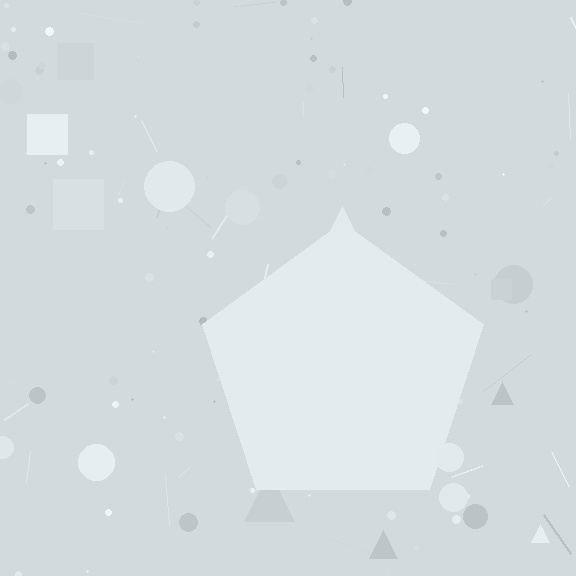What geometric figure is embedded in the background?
A pentagon is embedded in the background.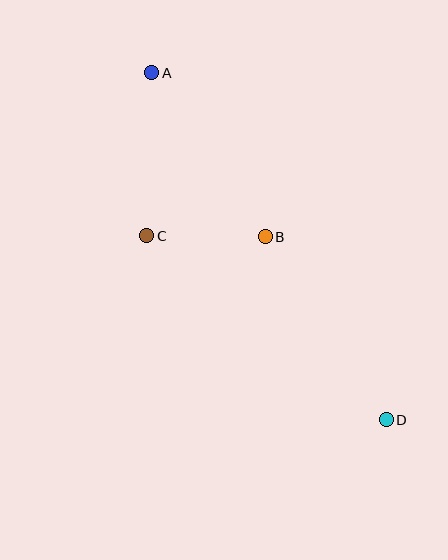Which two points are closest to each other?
Points B and C are closest to each other.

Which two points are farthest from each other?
Points A and D are farthest from each other.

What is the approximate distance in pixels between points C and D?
The distance between C and D is approximately 302 pixels.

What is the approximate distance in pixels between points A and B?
The distance between A and B is approximately 199 pixels.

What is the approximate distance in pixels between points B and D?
The distance between B and D is approximately 219 pixels.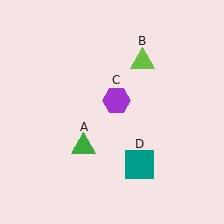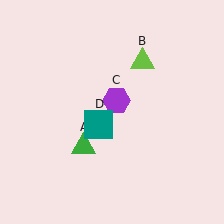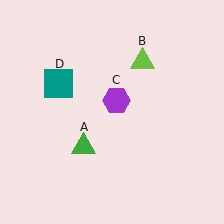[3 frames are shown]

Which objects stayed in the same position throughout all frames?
Green triangle (object A) and lime triangle (object B) and purple hexagon (object C) remained stationary.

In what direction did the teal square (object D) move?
The teal square (object D) moved up and to the left.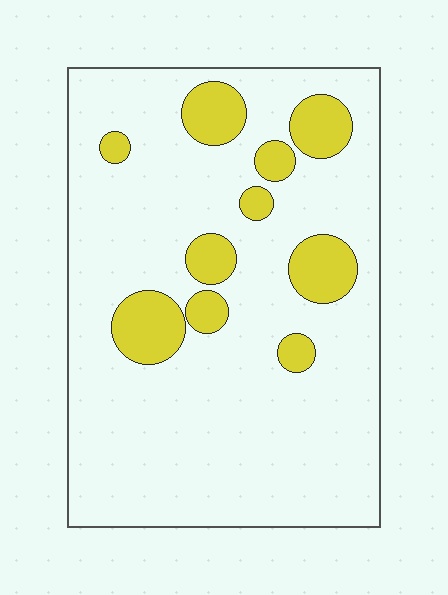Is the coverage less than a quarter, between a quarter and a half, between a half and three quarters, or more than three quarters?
Less than a quarter.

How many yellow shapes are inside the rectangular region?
10.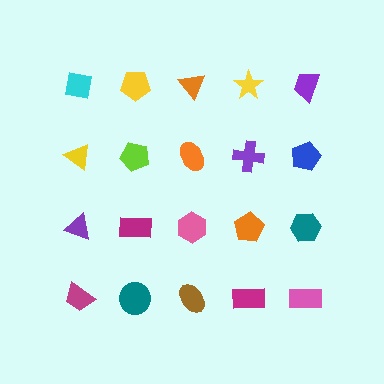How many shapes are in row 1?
5 shapes.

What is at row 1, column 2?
A yellow pentagon.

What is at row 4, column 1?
A magenta trapezoid.